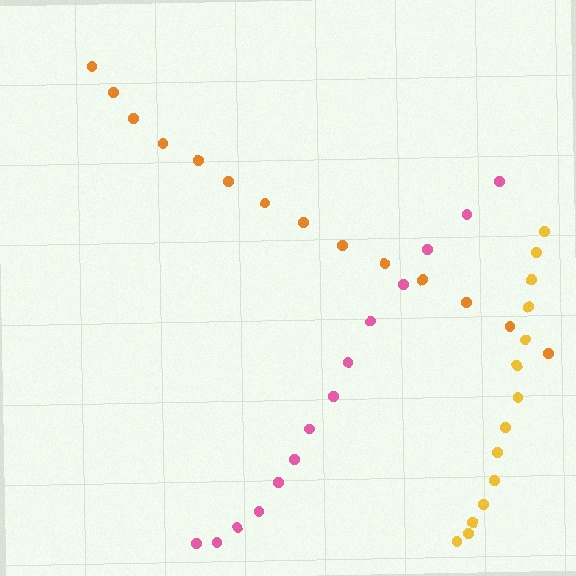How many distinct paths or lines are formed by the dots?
There are 3 distinct paths.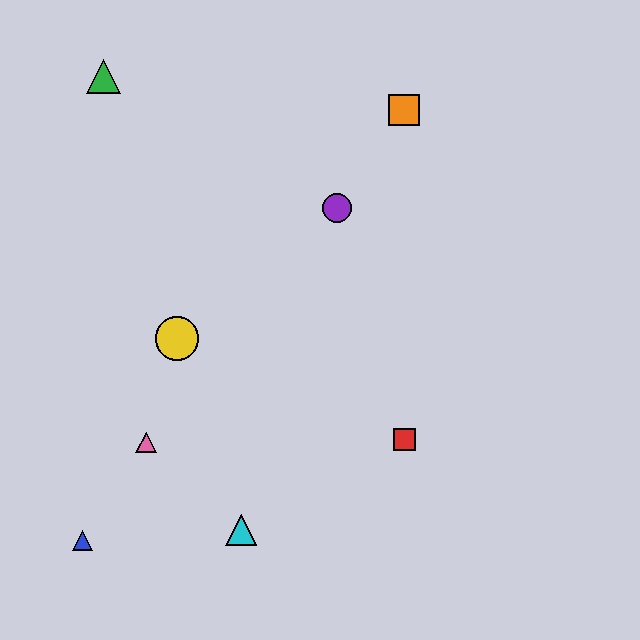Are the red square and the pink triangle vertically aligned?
No, the red square is at x≈404 and the pink triangle is at x≈146.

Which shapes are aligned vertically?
The red square, the orange square are aligned vertically.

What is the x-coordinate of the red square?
The red square is at x≈404.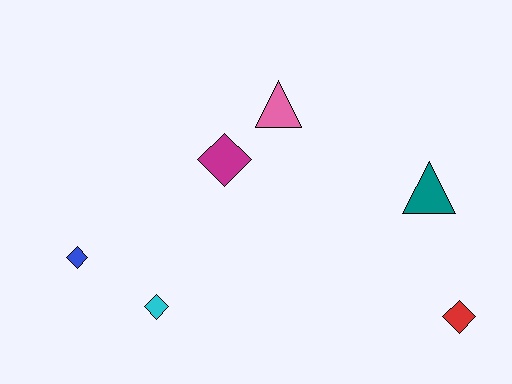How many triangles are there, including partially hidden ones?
There are 2 triangles.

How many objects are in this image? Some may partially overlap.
There are 6 objects.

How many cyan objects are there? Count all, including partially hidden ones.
There is 1 cyan object.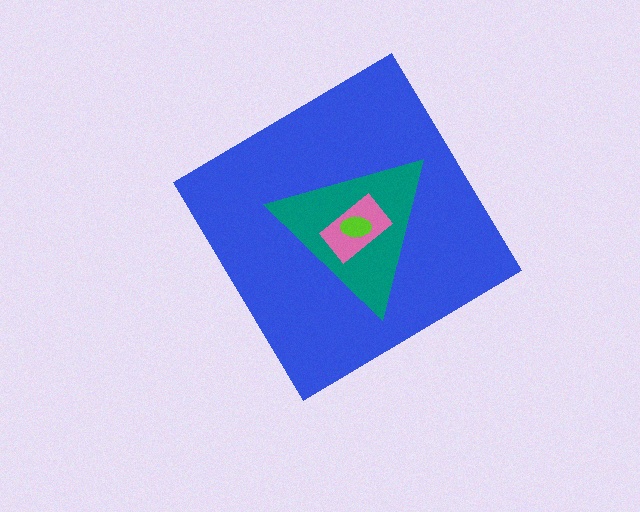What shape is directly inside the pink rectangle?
The lime ellipse.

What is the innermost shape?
The lime ellipse.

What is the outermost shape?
The blue diamond.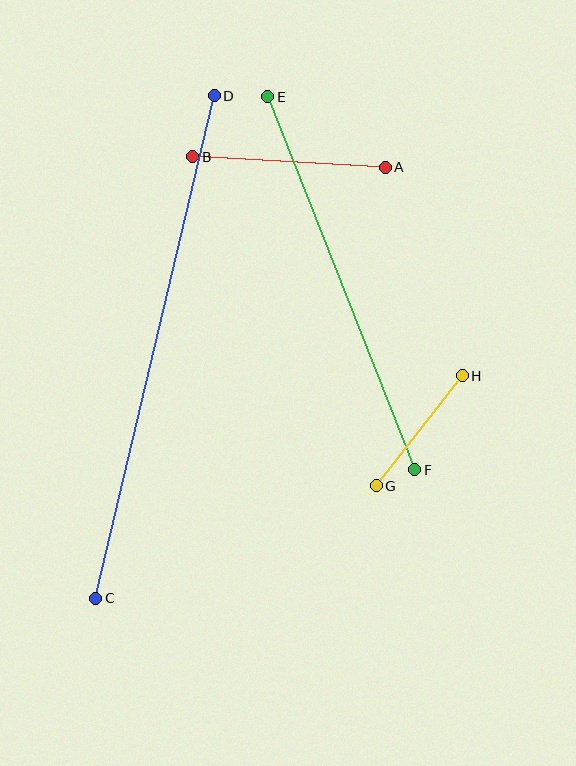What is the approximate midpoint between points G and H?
The midpoint is at approximately (419, 431) pixels.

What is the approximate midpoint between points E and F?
The midpoint is at approximately (341, 283) pixels.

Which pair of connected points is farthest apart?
Points C and D are farthest apart.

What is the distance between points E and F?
The distance is approximately 401 pixels.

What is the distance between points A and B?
The distance is approximately 193 pixels.